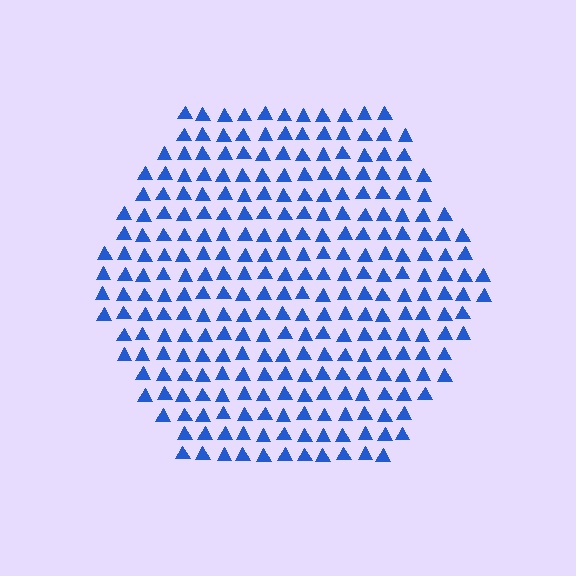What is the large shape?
The large shape is a hexagon.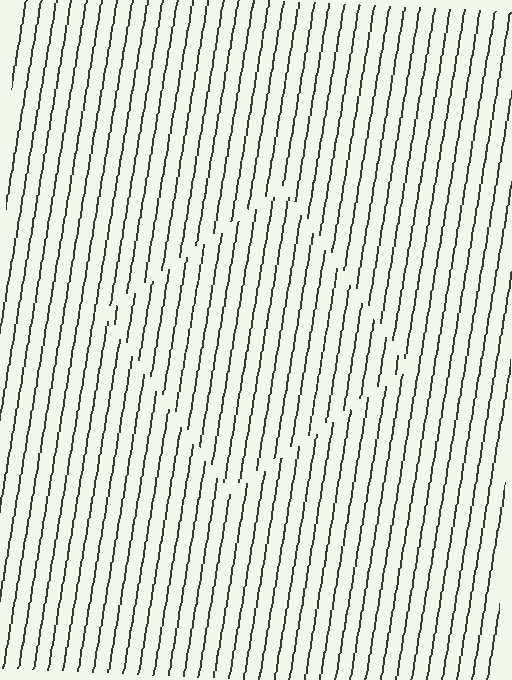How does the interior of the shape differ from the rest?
The interior of the shape contains the same grating, shifted by half a period — the contour is defined by the phase discontinuity where line-ends from the inner and outer gratings abut.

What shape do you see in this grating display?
An illusory square. The interior of the shape contains the same grating, shifted by half a period — the contour is defined by the phase discontinuity where line-ends from the inner and outer gratings abut.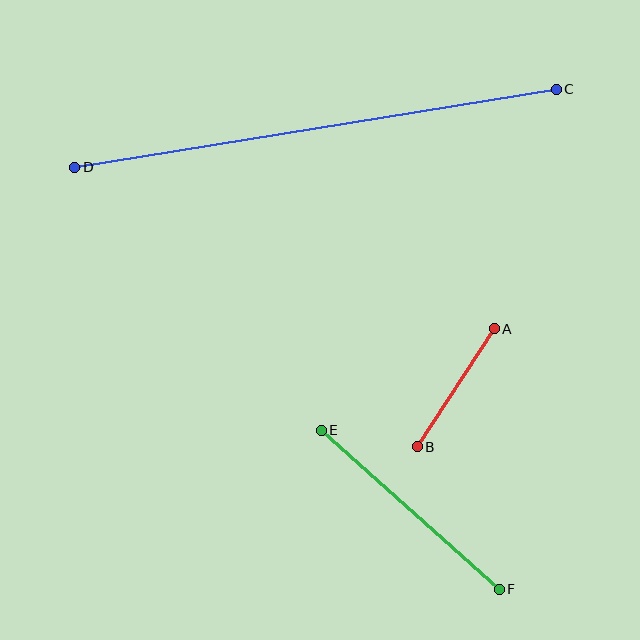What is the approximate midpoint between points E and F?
The midpoint is at approximately (410, 510) pixels.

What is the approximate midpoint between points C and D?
The midpoint is at approximately (316, 128) pixels.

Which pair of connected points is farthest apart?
Points C and D are farthest apart.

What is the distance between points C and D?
The distance is approximately 488 pixels.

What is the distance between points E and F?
The distance is approximately 239 pixels.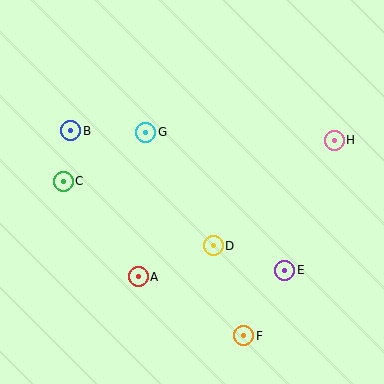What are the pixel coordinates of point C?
Point C is at (63, 181).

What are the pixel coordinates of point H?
Point H is at (334, 140).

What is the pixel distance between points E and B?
The distance between E and B is 255 pixels.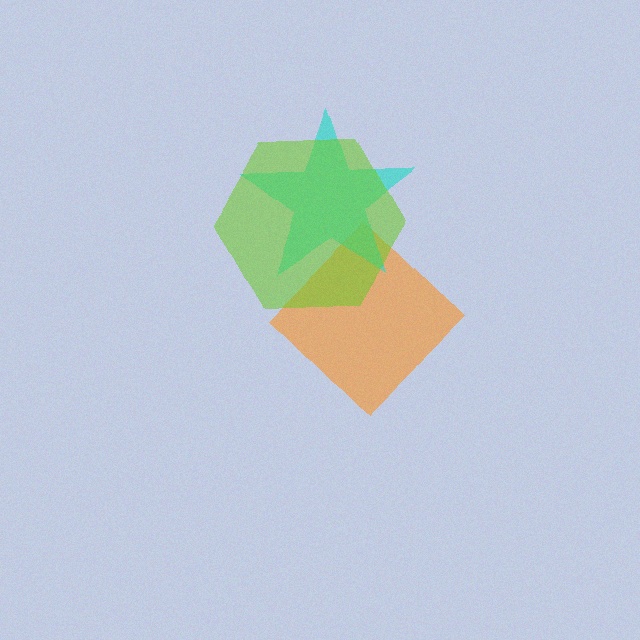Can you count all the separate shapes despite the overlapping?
Yes, there are 3 separate shapes.